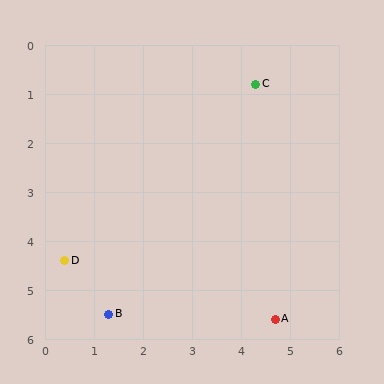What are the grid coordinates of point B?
Point B is at approximately (1.3, 5.5).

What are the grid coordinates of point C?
Point C is at approximately (4.3, 0.8).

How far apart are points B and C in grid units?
Points B and C are about 5.6 grid units apart.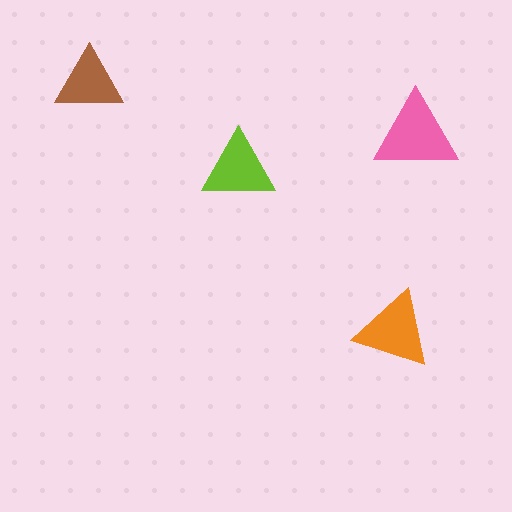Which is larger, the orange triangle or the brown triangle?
The orange one.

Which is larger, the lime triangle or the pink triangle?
The pink one.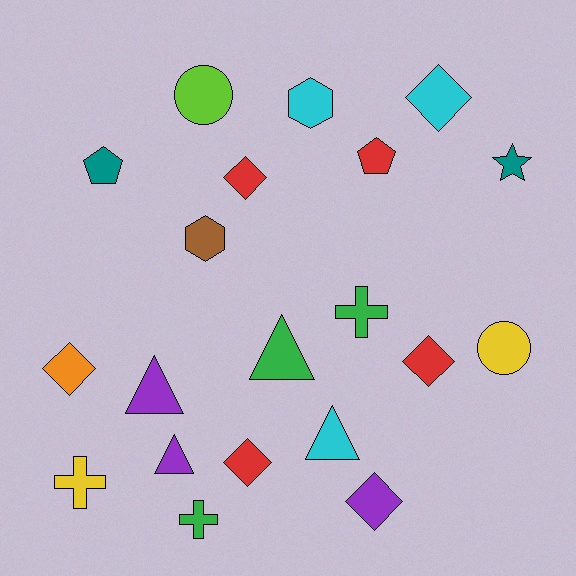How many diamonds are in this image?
There are 6 diamonds.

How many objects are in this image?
There are 20 objects.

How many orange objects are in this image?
There is 1 orange object.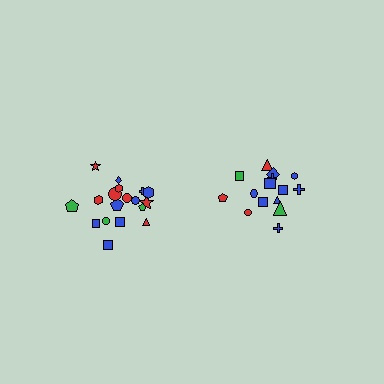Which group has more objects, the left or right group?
The left group.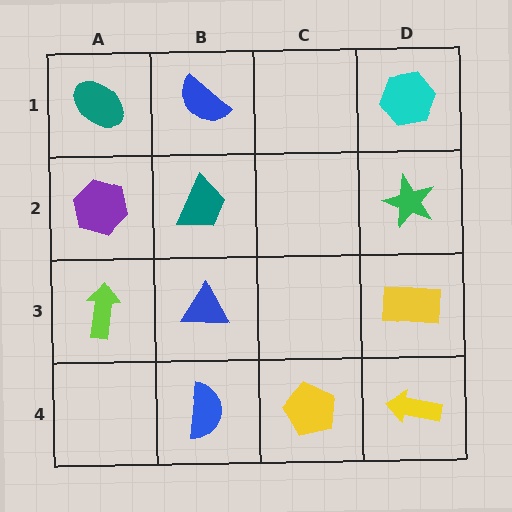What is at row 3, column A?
A lime arrow.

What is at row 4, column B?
A blue semicircle.